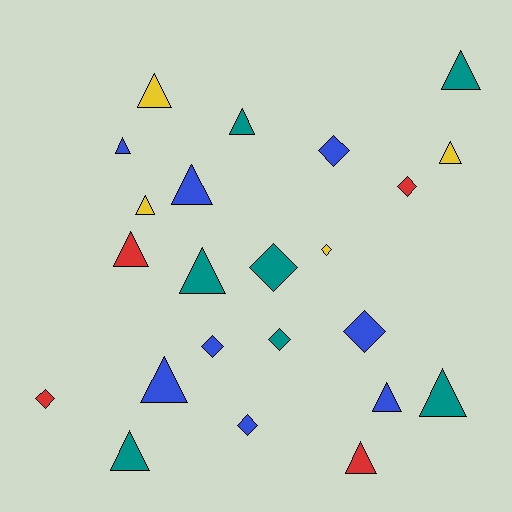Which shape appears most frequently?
Triangle, with 14 objects.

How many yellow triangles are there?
There are 3 yellow triangles.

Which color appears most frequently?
Blue, with 8 objects.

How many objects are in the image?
There are 23 objects.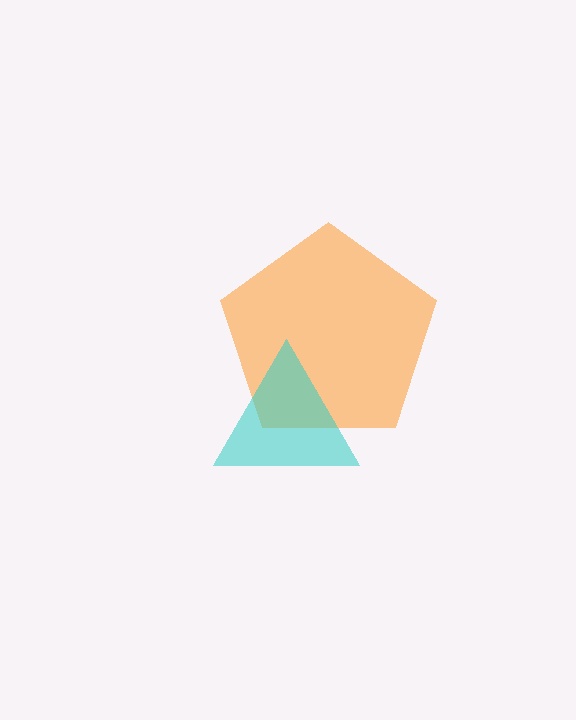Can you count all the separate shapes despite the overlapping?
Yes, there are 2 separate shapes.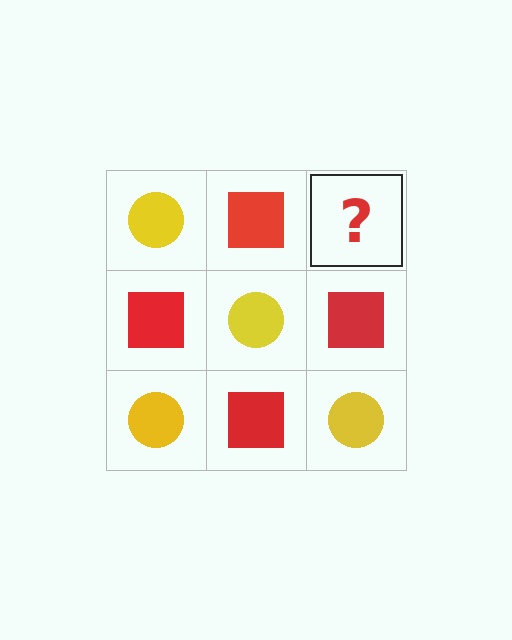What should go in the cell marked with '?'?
The missing cell should contain a yellow circle.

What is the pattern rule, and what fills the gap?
The rule is that it alternates yellow circle and red square in a checkerboard pattern. The gap should be filled with a yellow circle.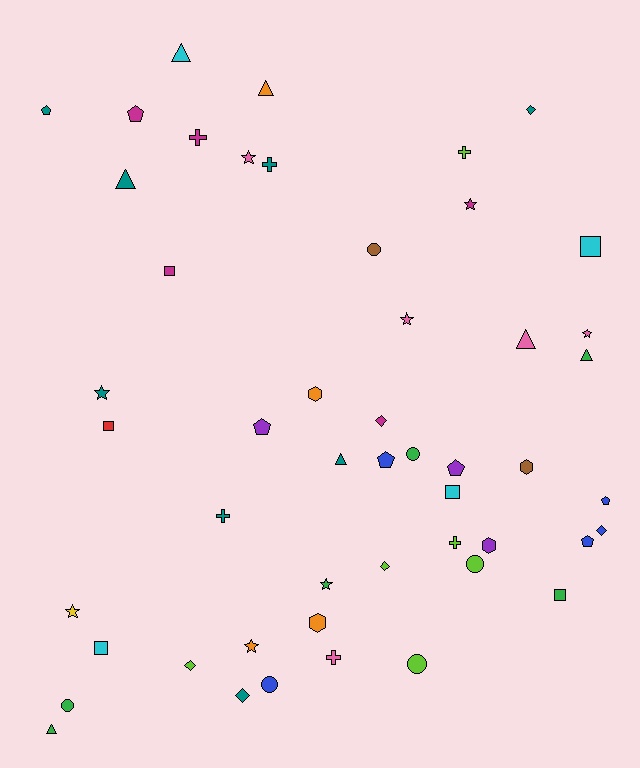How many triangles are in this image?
There are 7 triangles.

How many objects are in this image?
There are 50 objects.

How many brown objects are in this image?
There are 2 brown objects.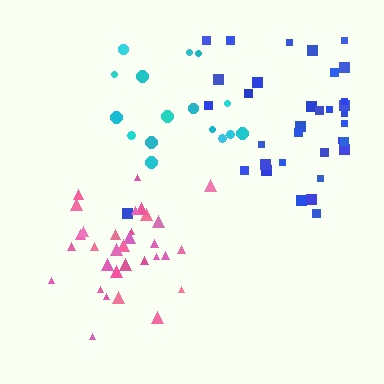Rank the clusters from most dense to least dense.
pink, blue, cyan.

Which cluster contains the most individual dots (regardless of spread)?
Blue (35).